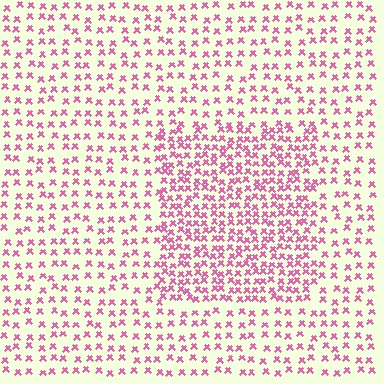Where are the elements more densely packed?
The elements are more densely packed inside the rectangle boundary.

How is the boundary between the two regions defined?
The boundary is defined by a change in element density (approximately 2.0x ratio). All elements are the same color, size, and shape.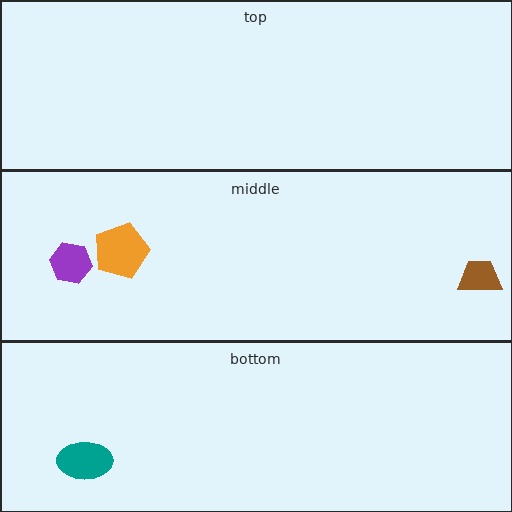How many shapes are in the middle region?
3.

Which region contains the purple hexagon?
The middle region.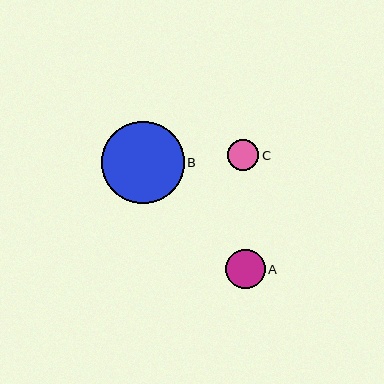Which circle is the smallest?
Circle C is the smallest with a size of approximately 31 pixels.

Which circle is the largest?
Circle B is the largest with a size of approximately 82 pixels.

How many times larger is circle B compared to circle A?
Circle B is approximately 2.1 times the size of circle A.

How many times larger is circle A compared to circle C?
Circle A is approximately 1.3 times the size of circle C.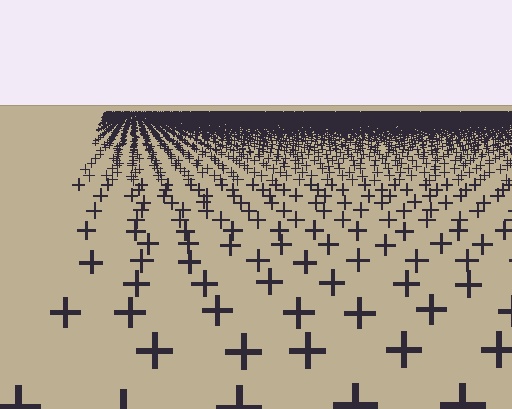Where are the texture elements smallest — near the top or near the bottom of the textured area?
Near the top.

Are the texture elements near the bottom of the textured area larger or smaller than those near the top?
Larger. Near the bottom, elements are closer to the viewer and appear at a bigger on-screen size.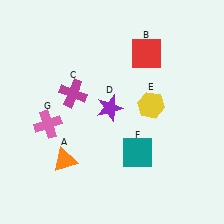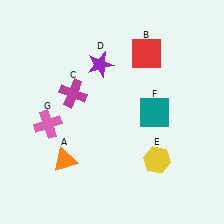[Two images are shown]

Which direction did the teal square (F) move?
The teal square (F) moved up.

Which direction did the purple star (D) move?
The purple star (D) moved up.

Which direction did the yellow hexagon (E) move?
The yellow hexagon (E) moved down.